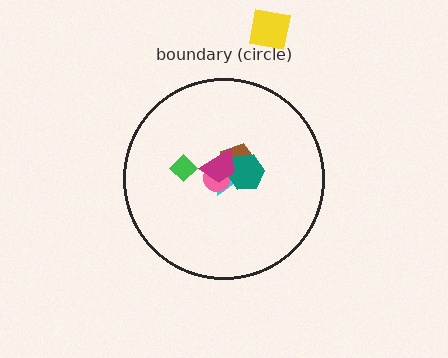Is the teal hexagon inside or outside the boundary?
Inside.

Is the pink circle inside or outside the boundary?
Inside.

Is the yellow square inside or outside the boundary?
Outside.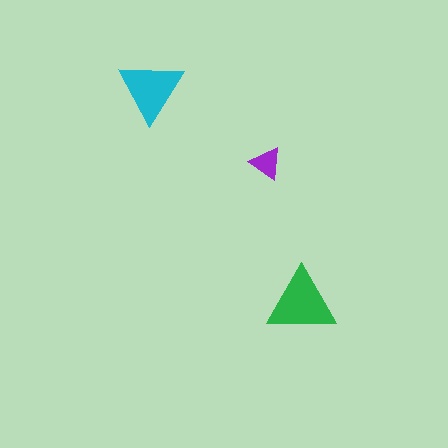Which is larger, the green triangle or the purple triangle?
The green one.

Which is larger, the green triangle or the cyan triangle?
The green one.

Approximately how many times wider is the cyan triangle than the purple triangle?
About 2 times wider.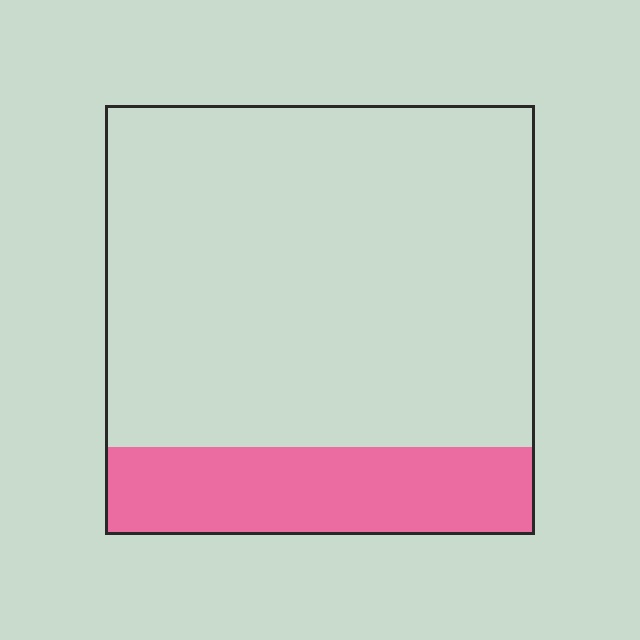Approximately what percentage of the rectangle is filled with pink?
Approximately 20%.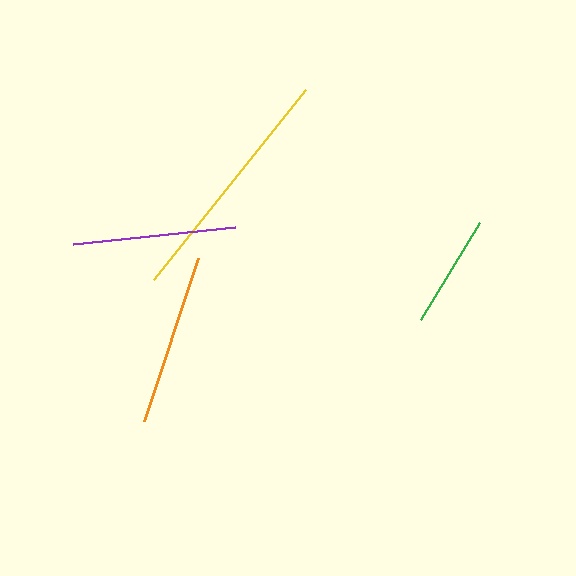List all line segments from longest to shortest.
From longest to shortest: yellow, orange, purple, green.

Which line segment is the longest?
The yellow line is the longest at approximately 242 pixels.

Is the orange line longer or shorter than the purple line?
The orange line is longer than the purple line.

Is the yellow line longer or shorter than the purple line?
The yellow line is longer than the purple line.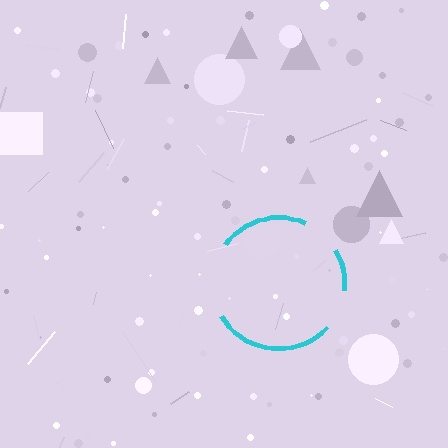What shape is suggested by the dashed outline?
The dashed outline suggests a circle.